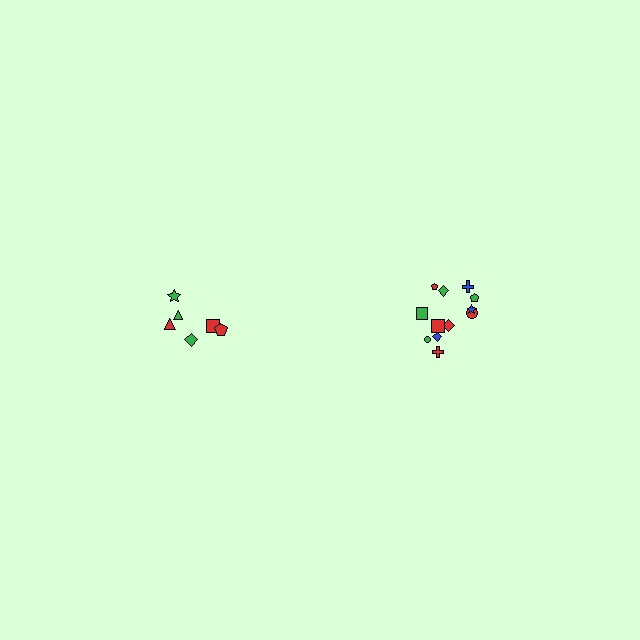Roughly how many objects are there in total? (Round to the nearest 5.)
Roughly 20 objects in total.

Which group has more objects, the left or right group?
The right group.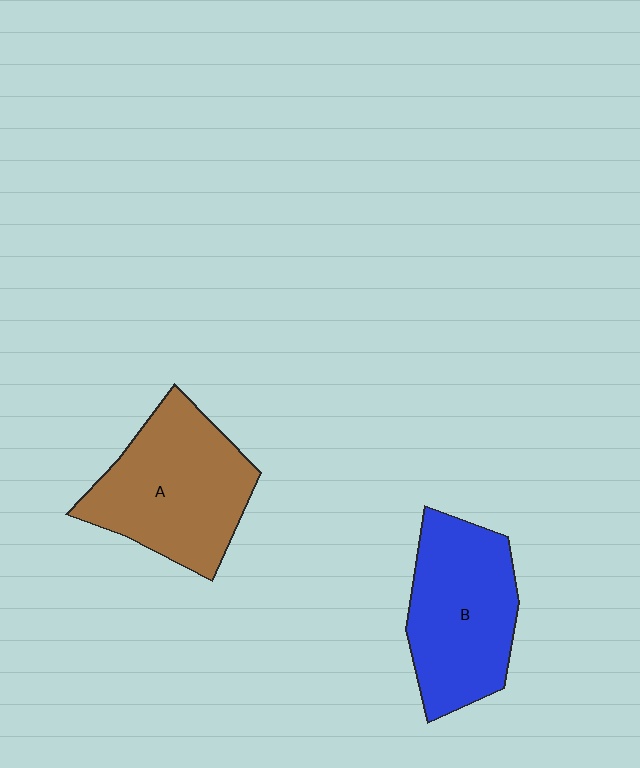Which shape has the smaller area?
Shape B (blue).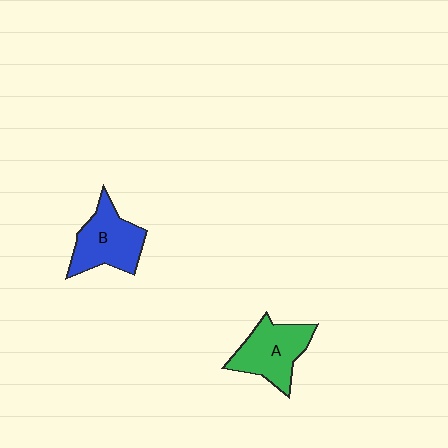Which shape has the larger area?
Shape B (blue).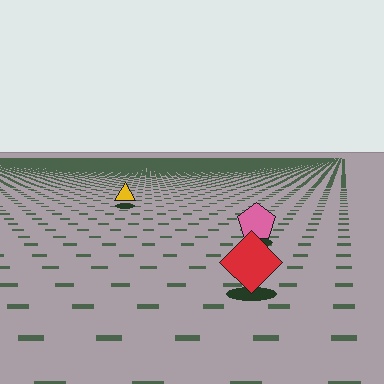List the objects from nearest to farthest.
From nearest to farthest: the red diamond, the pink pentagon, the yellow triangle.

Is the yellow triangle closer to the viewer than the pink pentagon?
No. The pink pentagon is closer — you can tell from the texture gradient: the ground texture is coarser near it.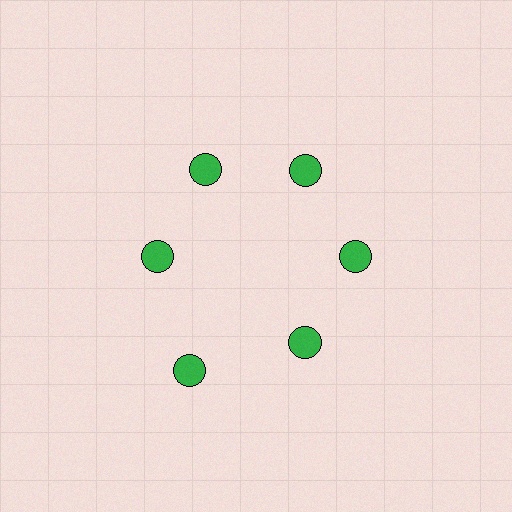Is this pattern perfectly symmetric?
No. The 6 green circles are arranged in a ring, but one element near the 7 o'clock position is pushed outward from the center, breaking the 6-fold rotational symmetry.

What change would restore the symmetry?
The symmetry would be restored by moving it inward, back onto the ring so that all 6 circles sit at equal angles and equal distance from the center.